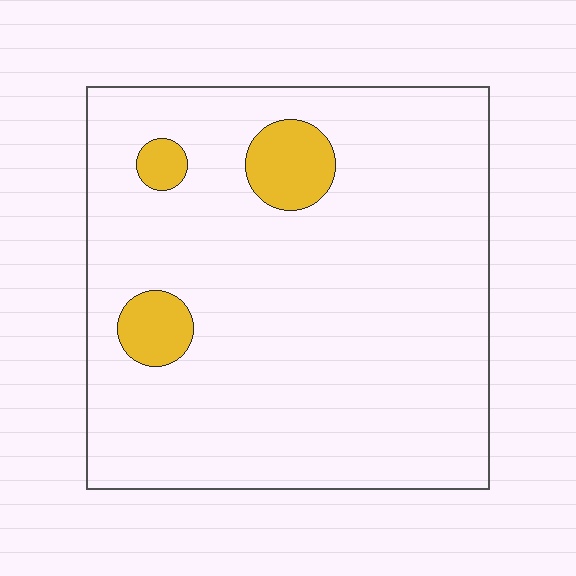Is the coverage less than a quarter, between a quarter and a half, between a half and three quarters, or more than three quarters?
Less than a quarter.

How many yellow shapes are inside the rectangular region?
3.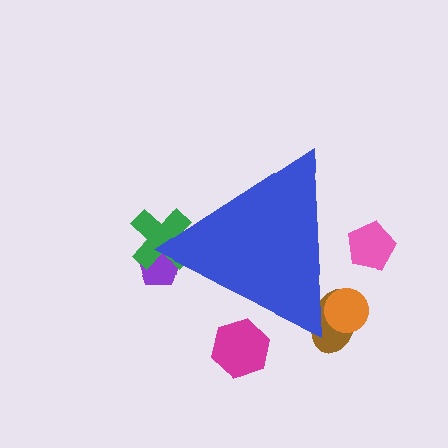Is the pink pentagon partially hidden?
Yes, the pink pentagon is partially hidden behind the blue triangle.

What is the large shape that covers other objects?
A blue triangle.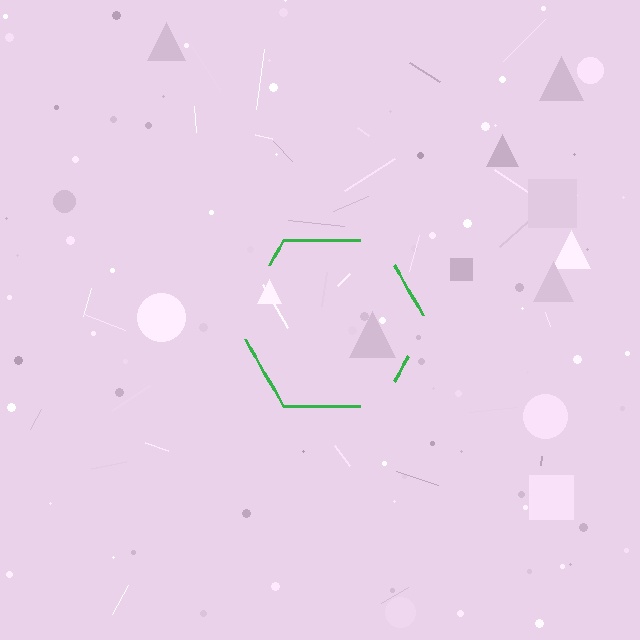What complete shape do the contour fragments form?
The contour fragments form a hexagon.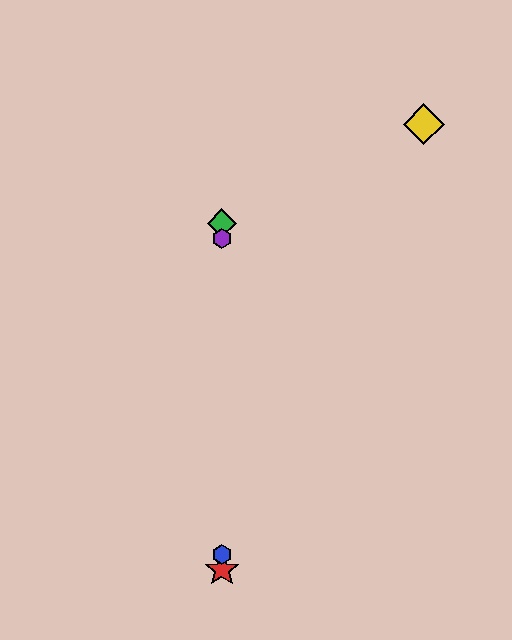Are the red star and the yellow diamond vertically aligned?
No, the red star is at x≈222 and the yellow diamond is at x≈424.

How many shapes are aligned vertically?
4 shapes (the red star, the blue hexagon, the green diamond, the purple hexagon) are aligned vertically.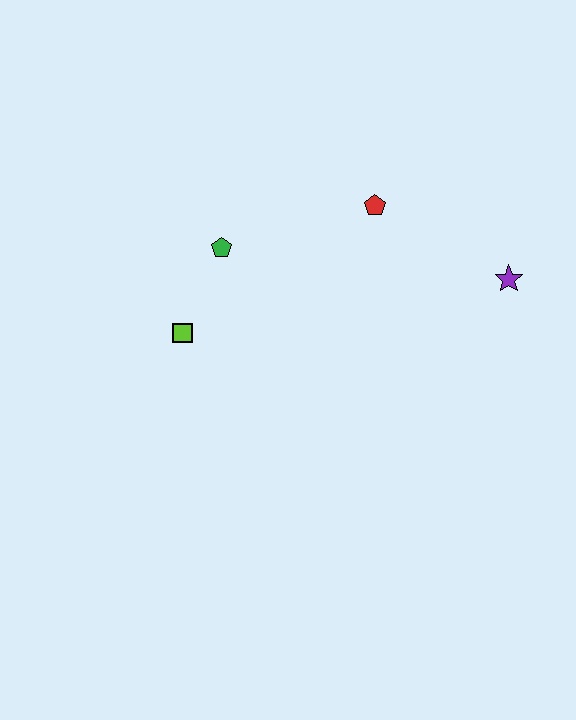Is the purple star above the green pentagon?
No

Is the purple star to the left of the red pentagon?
No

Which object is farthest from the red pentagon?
The lime square is farthest from the red pentagon.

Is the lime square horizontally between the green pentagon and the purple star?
No